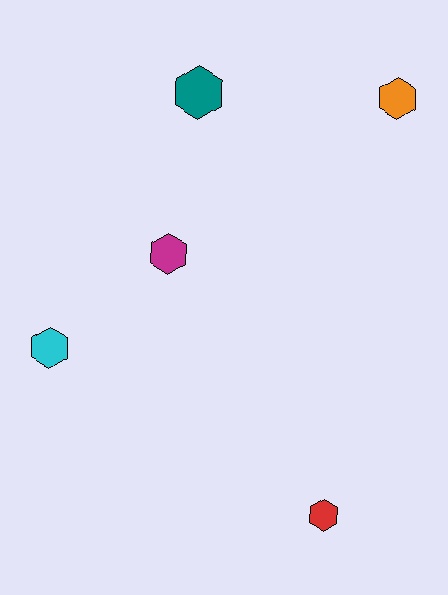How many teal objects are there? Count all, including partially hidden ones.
There is 1 teal object.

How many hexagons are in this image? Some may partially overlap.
There are 5 hexagons.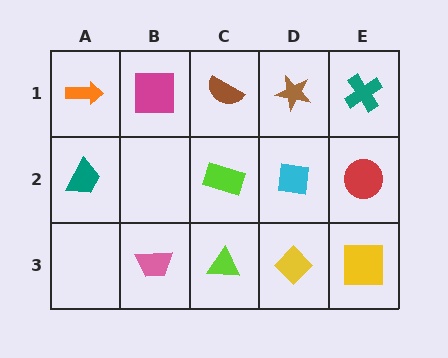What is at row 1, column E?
A teal cross.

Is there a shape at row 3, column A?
No, that cell is empty.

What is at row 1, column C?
A brown semicircle.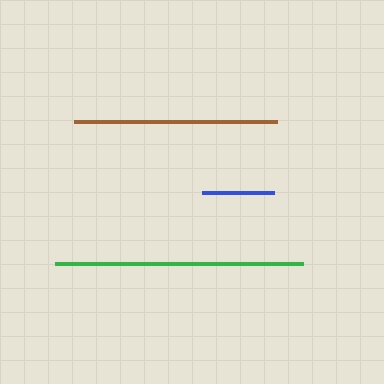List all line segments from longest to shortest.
From longest to shortest: green, brown, blue.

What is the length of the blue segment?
The blue segment is approximately 72 pixels long.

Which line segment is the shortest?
The blue line is the shortest at approximately 72 pixels.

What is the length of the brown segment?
The brown segment is approximately 204 pixels long.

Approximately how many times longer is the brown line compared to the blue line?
The brown line is approximately 2.8 times the length of the blue line.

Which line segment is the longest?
The green line is the longest at approximately 247 pixels.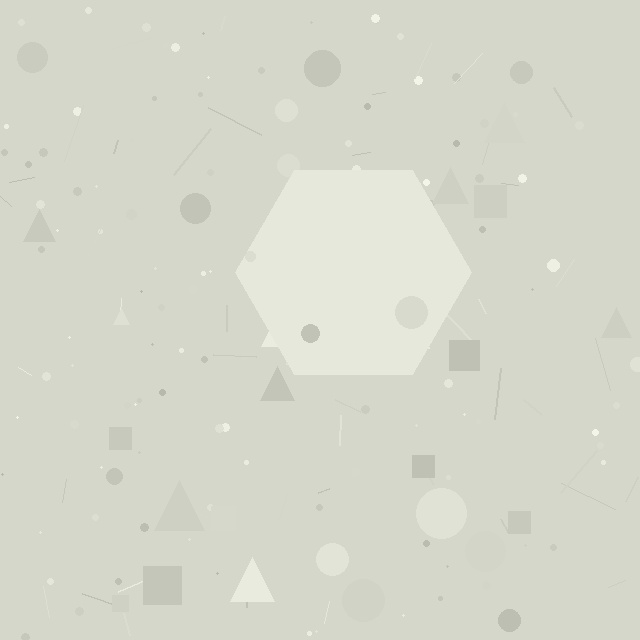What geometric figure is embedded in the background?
A hexagon is embedded in the background.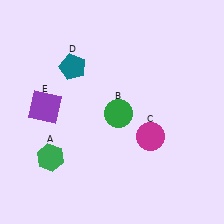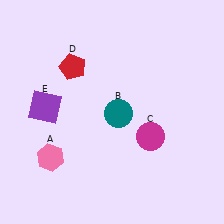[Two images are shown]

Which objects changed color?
A changed from green to pink. B changed from green to teal. D changed from teal to red.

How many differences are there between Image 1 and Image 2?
There are 3 differences between the two images.